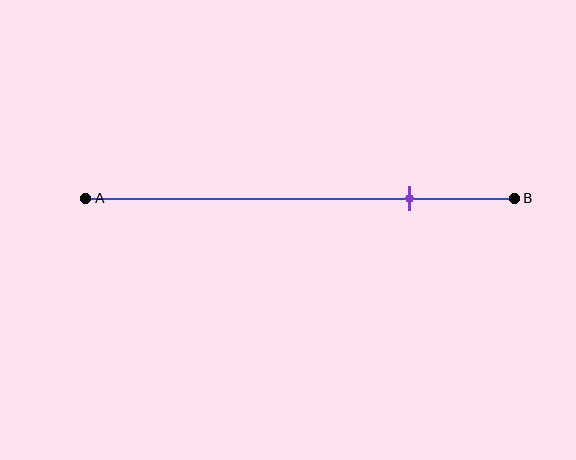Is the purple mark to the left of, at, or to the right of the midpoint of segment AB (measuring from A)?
The purple mark is to the right of the midpoint of segment AB.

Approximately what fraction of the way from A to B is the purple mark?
The purple mark is approximately 75% of the way from A to B.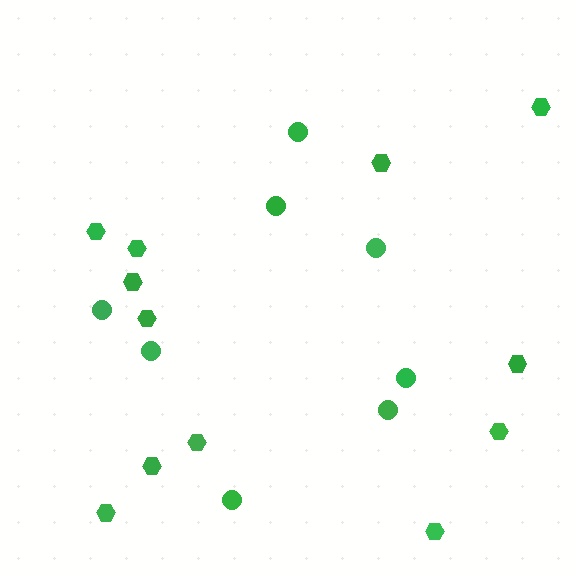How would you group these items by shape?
There are 2 groups: one group of circles (8) and one group of hexagons (12).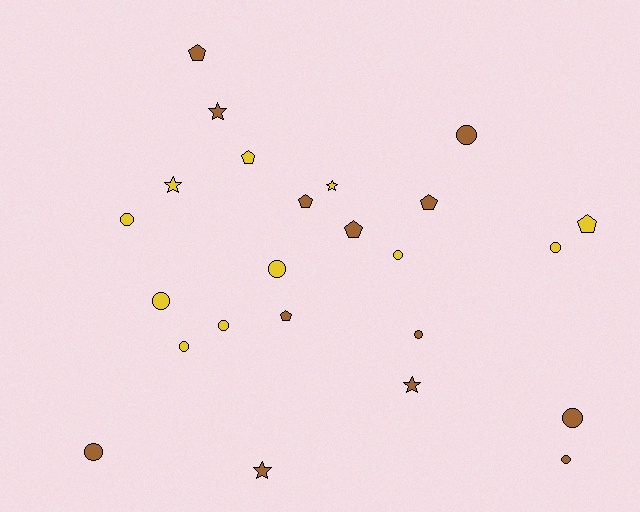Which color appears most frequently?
Brown, with 13 objects.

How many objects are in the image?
There are 24 objects.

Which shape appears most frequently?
Circle, with 12 objects.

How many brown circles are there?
There are 5 brown circles.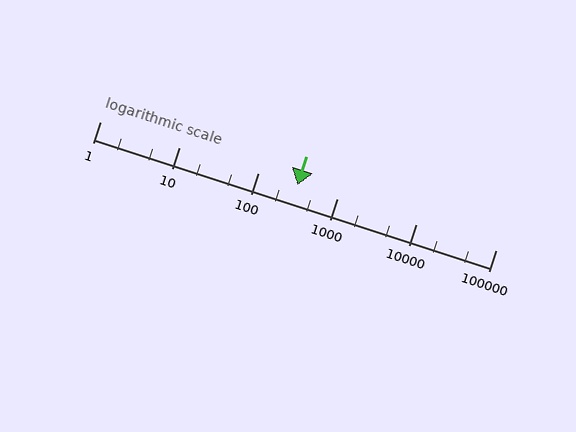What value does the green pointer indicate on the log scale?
The pointer indicates approximately 310.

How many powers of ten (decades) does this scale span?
The scale spans 5 decades, from 1 to 100000.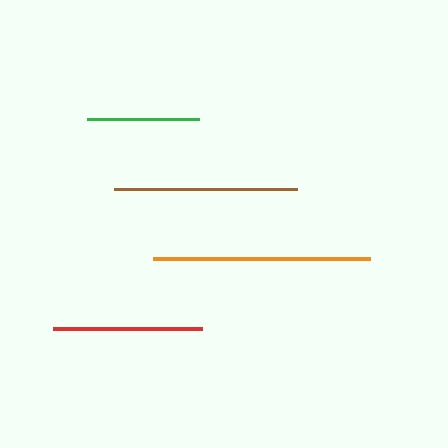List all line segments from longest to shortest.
From longest to shortest: orange, brown, red, green.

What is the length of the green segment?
The green segment is approximately 112 pixels long.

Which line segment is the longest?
The orange line is the longest at approximately 217 pixels.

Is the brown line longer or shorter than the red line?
The brown line is longer than the red line.